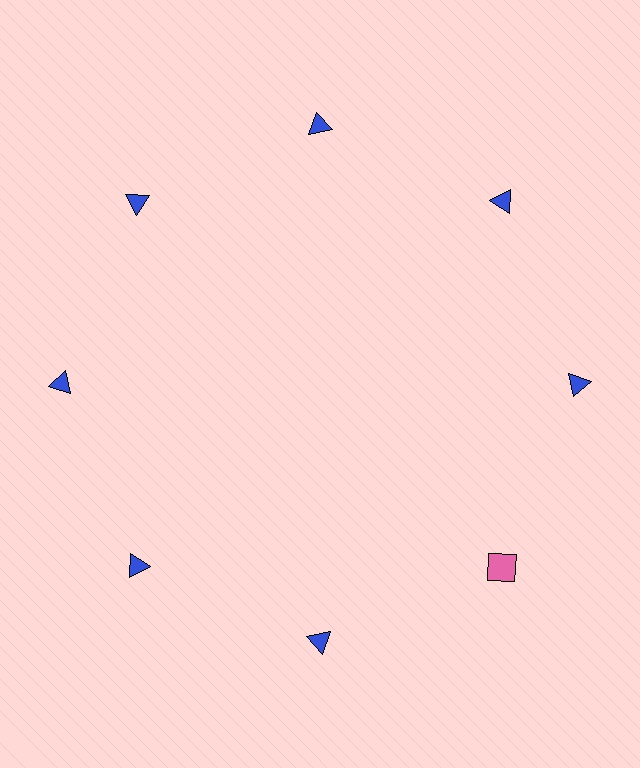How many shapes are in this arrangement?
There are 8 shapes arranged in a ring pattern.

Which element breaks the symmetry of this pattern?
The pink square at roughly the 4 o'clock position breaks the symmetry. All other shapes are blue triangles.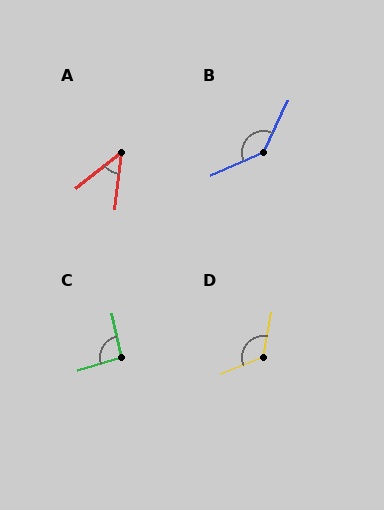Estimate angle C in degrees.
Approximately 95 degrees.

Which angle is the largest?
B, at approximately 139 degrees.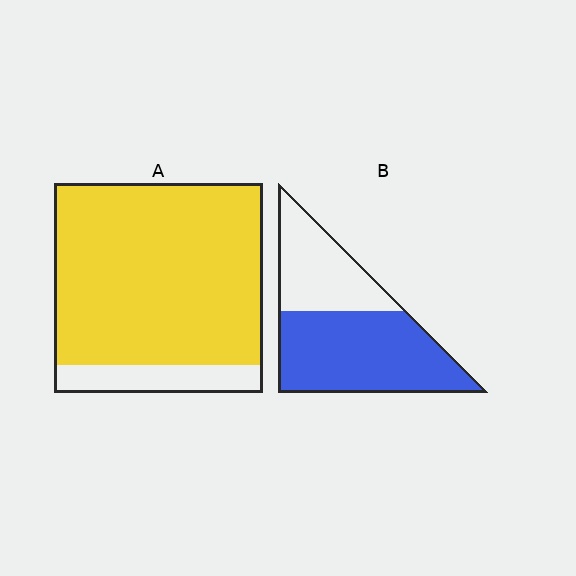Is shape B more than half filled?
Yes.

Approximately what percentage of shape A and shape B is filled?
A is approximately 85% and B is approximately 65%.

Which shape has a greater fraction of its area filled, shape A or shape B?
Shape A.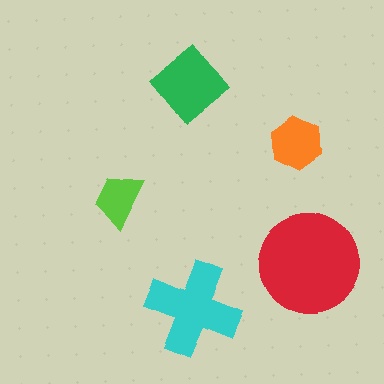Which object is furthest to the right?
The red circle is rightmost.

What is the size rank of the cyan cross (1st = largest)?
2nd.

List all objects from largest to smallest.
The red circle, the cyan cross, the green diamond, the orange hexagon, the lime trapezoid.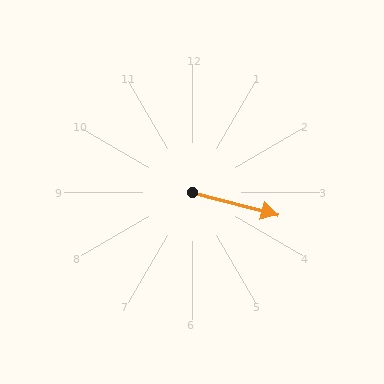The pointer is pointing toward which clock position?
Roughly 3 o'clock.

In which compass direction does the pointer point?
East.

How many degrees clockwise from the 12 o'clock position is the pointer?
Approximately 105 degrees.